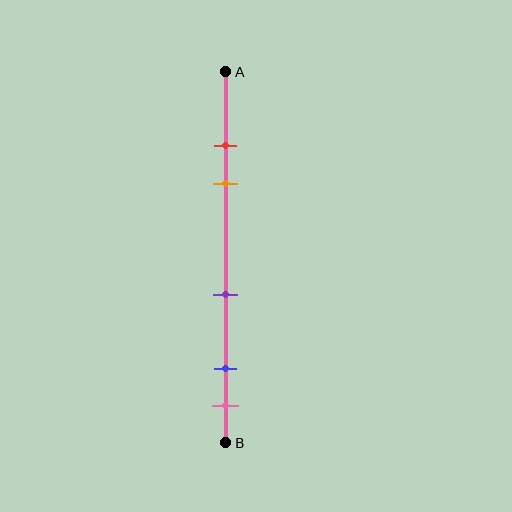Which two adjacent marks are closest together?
The red and orange marks are the closest adjacent pair.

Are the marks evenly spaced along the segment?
No, the marks are not evenly spaced.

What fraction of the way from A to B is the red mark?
The red mark is approximately 20% (0.2) of the way from A to B.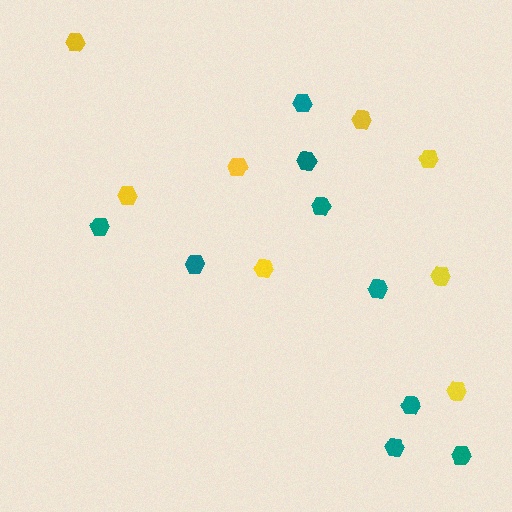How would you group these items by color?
There are 2 groups: one group of teal hexagons (9) and one group of yellow hexagons (8).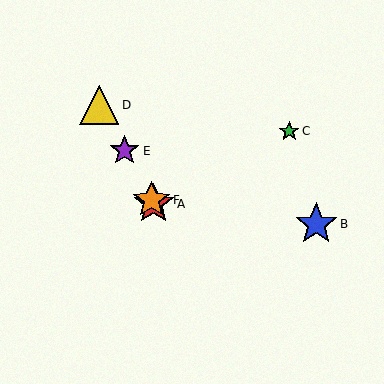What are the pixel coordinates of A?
Object A is at (154, 204).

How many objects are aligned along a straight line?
4 objects (A, D, E, F) are aligned along a straight line.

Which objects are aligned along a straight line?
Objects A, D, E, F are aligned along a straight line.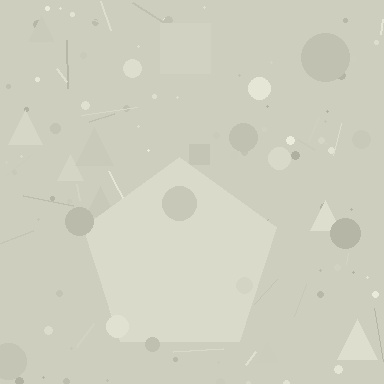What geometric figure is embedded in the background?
A pentagon is embedded in the background.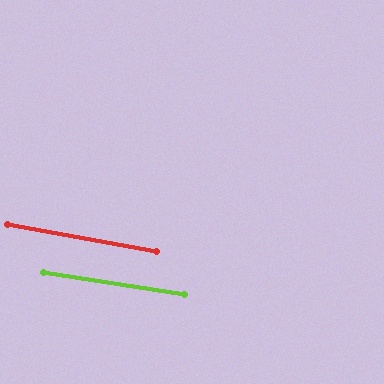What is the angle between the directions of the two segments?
Approximately 1 degree.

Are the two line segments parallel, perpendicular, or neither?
Parallel — their directions differ by only 1.4°.